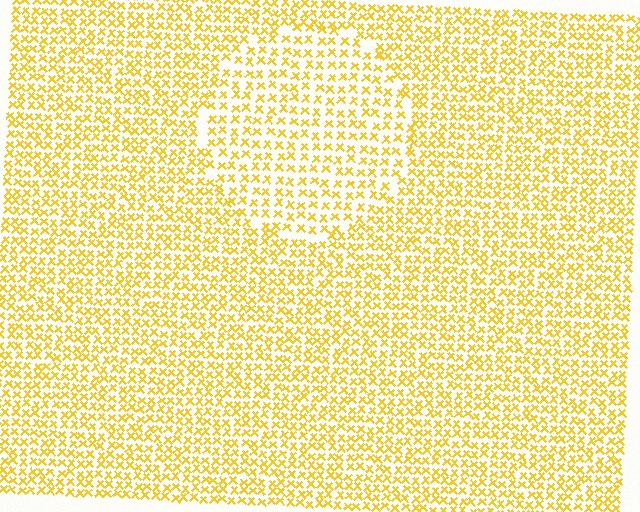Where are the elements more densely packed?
The elements are more densely packed outside the circle boundary.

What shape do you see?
I see a circle.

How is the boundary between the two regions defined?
The boundary is defined by a change in element density (approximately 1.5x ratio). All elements are the same color, size, and shape.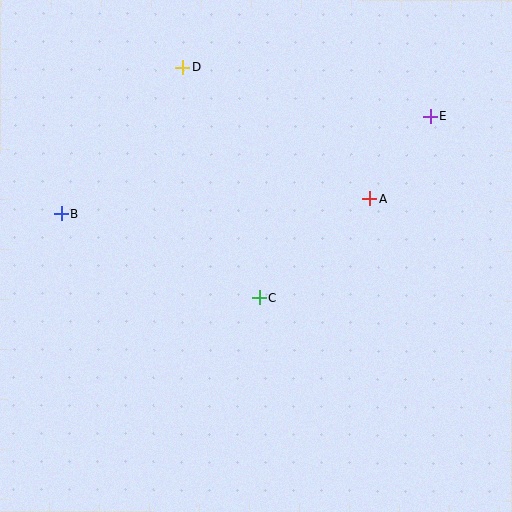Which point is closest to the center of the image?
Point C at (259, 298) is closest to the center.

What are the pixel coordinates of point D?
Point D is at (183, 67).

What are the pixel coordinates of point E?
Point E is at (430, 116).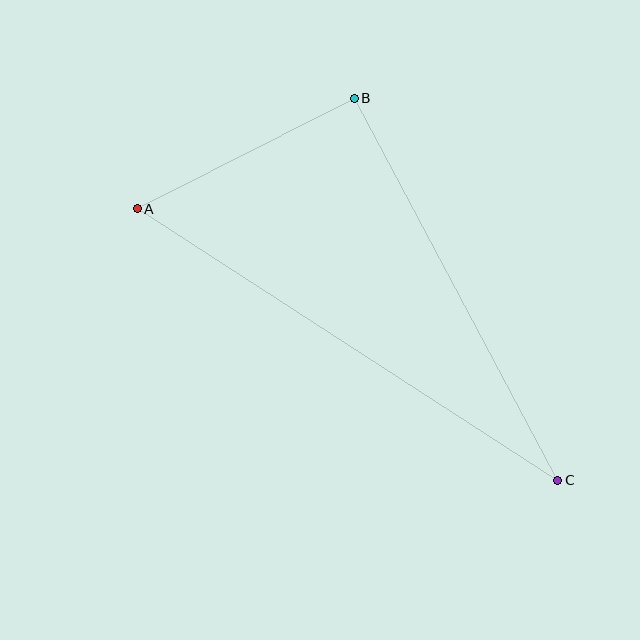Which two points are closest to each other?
Points A and B are closest to each other.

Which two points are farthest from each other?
Points A and C are farthest from each other.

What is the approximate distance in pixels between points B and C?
The distance between B and C is approximately 433 pixels.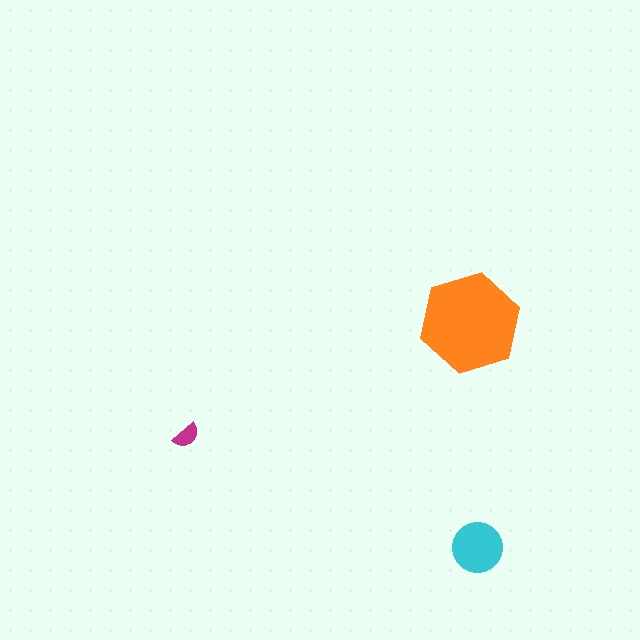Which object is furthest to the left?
The magenta semicircle is leftmost.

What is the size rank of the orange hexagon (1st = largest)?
1st.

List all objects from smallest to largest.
The magenta semicircle, the cyan circle, the orange hexagon.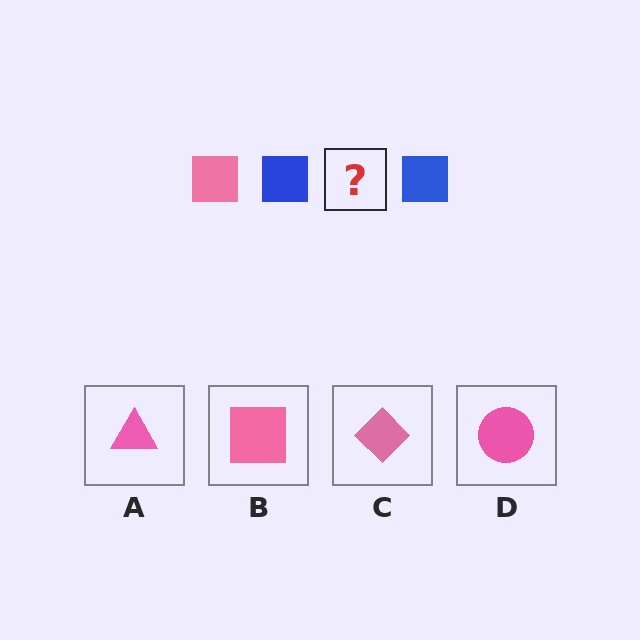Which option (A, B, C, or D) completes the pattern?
B.